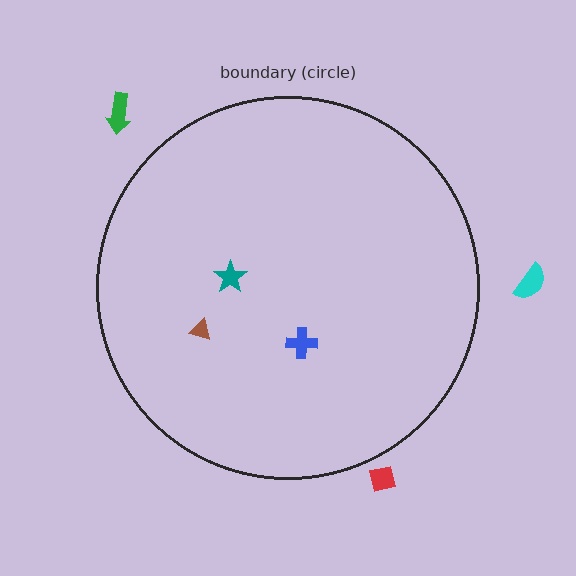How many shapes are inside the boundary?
3 inside, 3 outside.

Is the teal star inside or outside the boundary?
Inside.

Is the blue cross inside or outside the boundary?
Inside.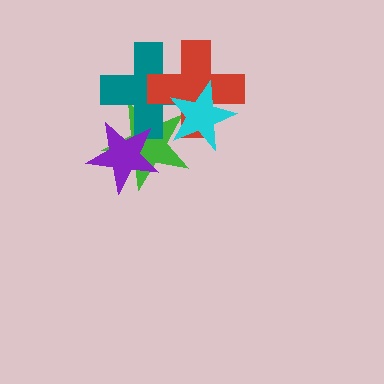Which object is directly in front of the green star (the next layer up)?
The teal cross is directly in front of the green star.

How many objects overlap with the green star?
4 objects overlap with the green star.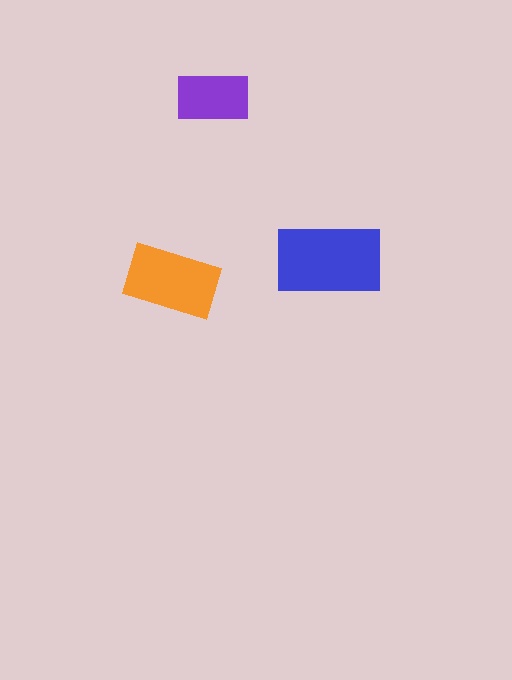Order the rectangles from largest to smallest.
the blue one, the orange one, the purple one.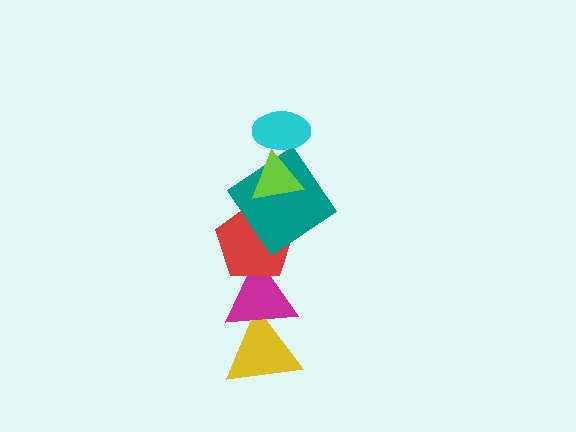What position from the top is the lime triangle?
The lime triangle is 2nd from the top.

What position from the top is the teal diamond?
The teal diamond is 3rd from the top.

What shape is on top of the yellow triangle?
The magenta triangle is on top of the yellow triangle.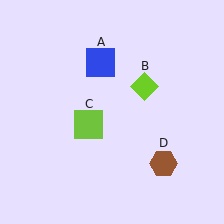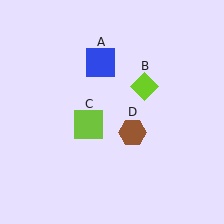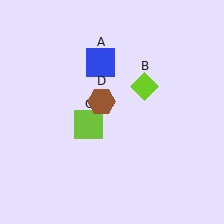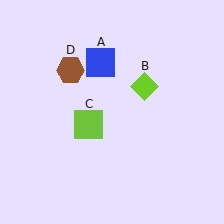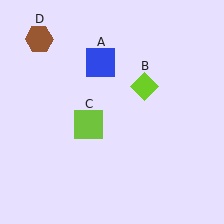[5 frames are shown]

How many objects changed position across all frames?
1 object changed position: brown hexagon (object D).